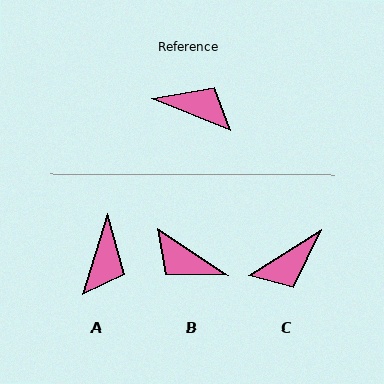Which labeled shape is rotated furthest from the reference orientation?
B, about 169 degrees away.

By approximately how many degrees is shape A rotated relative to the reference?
Approximately 85 degrees clockwise.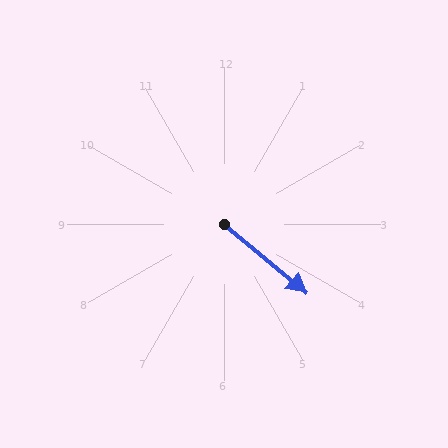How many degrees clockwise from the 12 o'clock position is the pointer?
Approximately 130 degrees.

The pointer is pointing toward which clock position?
Roughly 4 o'clock.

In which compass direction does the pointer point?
Southeast.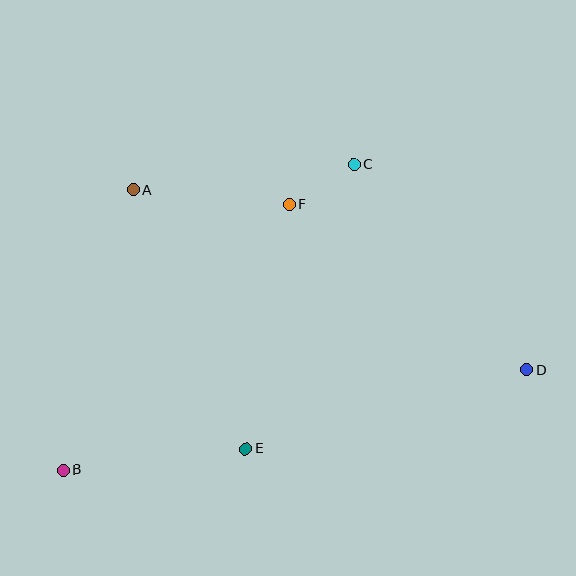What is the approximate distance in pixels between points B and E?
The distance between B and E is approximately 183 pixels.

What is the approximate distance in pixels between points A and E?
The distance between A and E is approximately 283 pixels.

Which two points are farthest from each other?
Points B and D are farthest from each other.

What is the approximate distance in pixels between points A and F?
The distance between A and F is approximately 157 pixels.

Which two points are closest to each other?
Points C and F are closest to each other.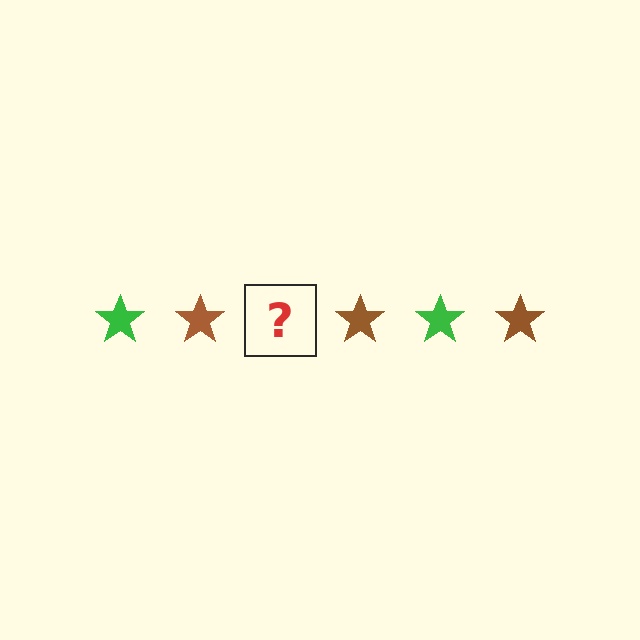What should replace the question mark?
The question mark should be replaced with a green star.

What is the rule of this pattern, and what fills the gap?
The rule is that the pattern cycles through green, brown stars. The gap should be filled with a green star.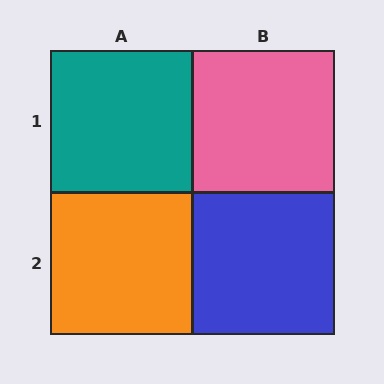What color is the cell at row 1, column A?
Teal.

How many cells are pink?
1 cell is pink.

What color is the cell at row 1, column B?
Pink.